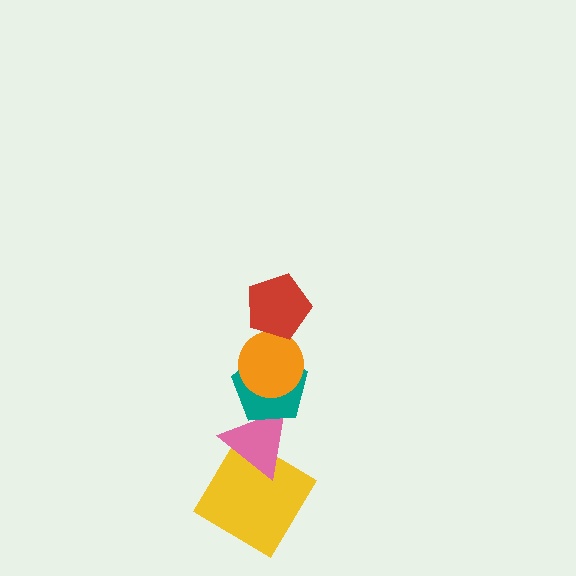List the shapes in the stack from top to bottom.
From top to bottom: the red pentagon, the orange circle, the teal pentagon, the pink triangle, the yellow diamond.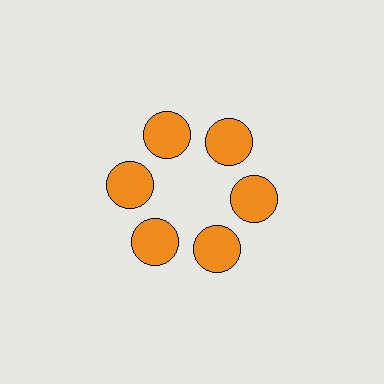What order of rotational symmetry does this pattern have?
This pattern has 6-fold rotational symmetry.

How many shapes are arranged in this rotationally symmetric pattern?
There are 6 shapes, arranged in 6 groups of 1.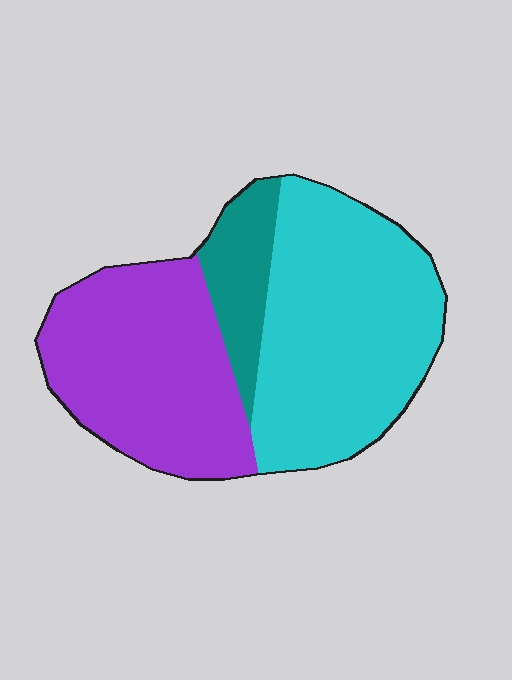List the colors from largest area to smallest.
From largest to smallest: cyan, purple, teal.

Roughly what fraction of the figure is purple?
Purple takes up about two fifths (2/5) of the figure.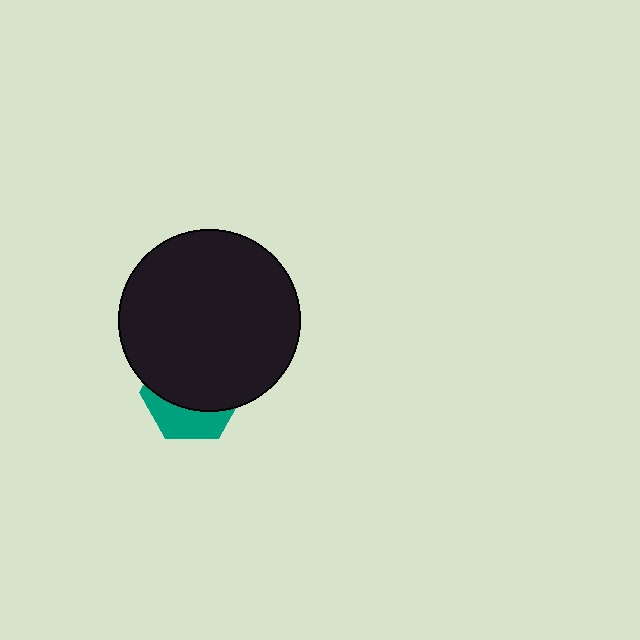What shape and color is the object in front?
The object in front is a black circle.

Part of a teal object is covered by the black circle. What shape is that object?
It is a hexagon.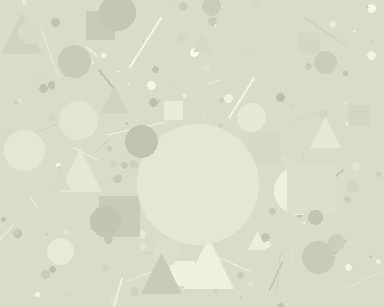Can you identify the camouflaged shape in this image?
The camouflaged shape is a circle.